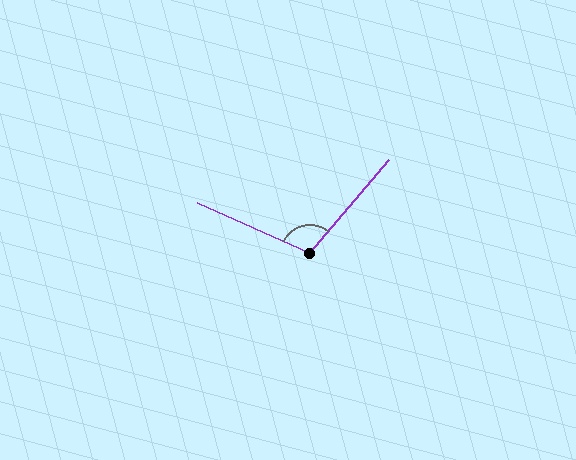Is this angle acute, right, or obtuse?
It is obtuse.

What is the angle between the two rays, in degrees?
Approximately 106 degrees.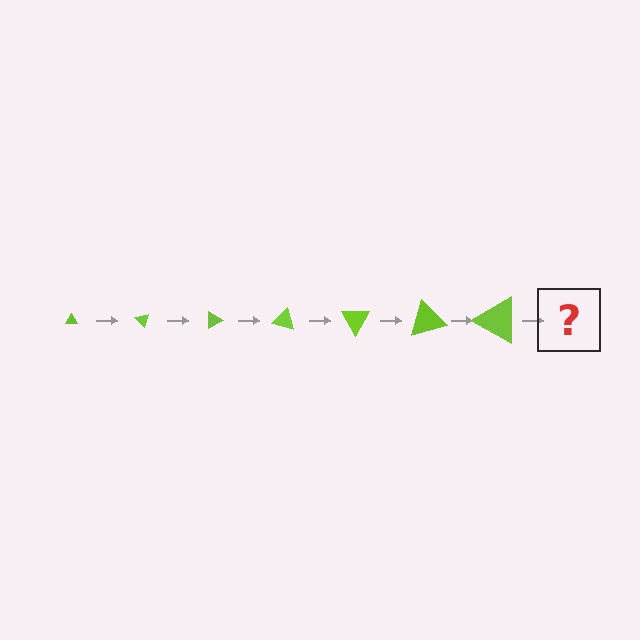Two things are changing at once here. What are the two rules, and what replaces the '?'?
The two rules are that the triangle grows larger each step and it rotates 45 degrees each step. The '?' should be a triangle, larger than the previous one and rotated 315 degrees from the start.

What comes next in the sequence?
The next element should be a triangle, larger than the previous one and rotated 315 degrees from the start.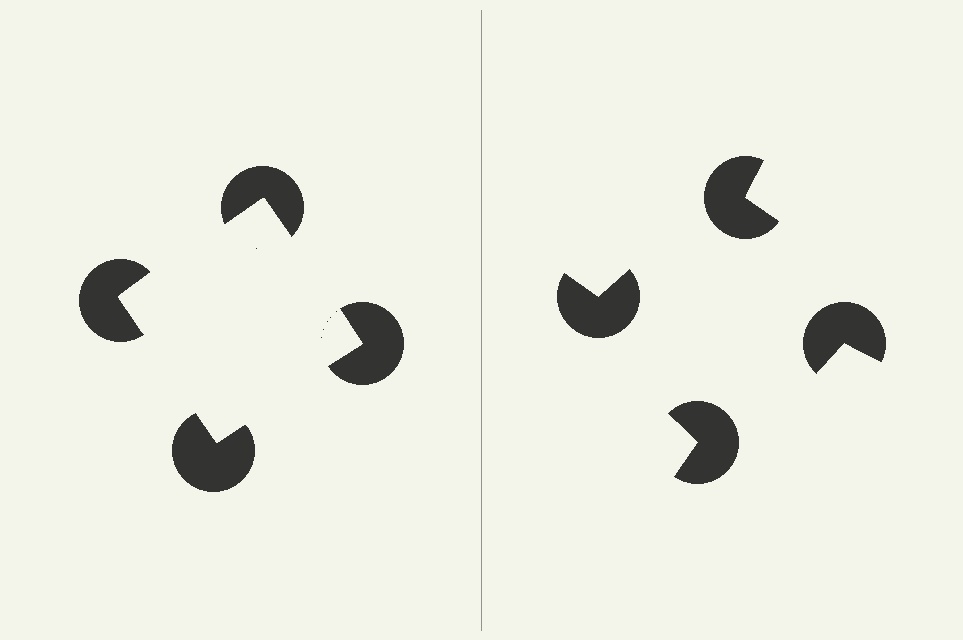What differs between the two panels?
The pac-man discs are positioned identically on both sides; only the wedge orientations differ. On the left they align to a square; on the right they are misaligned.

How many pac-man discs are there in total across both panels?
8 — 4 on each side.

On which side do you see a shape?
An illusory square appears on the left side. On the right side the wedge cuts are rotated, so no coherent shape forms.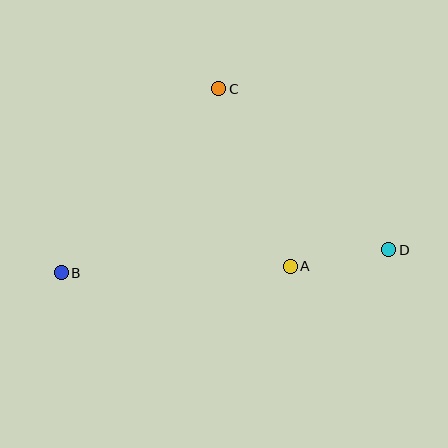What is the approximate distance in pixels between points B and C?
The distance between B and C is approximately 242 pixels.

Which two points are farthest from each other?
Points B and D are farthest from each other.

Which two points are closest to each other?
Points A and D are closest to each other.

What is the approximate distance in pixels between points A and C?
The distance between A and C is approximately 191 pixels.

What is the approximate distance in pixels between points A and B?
The distance between A and B is approximately 229 pixels.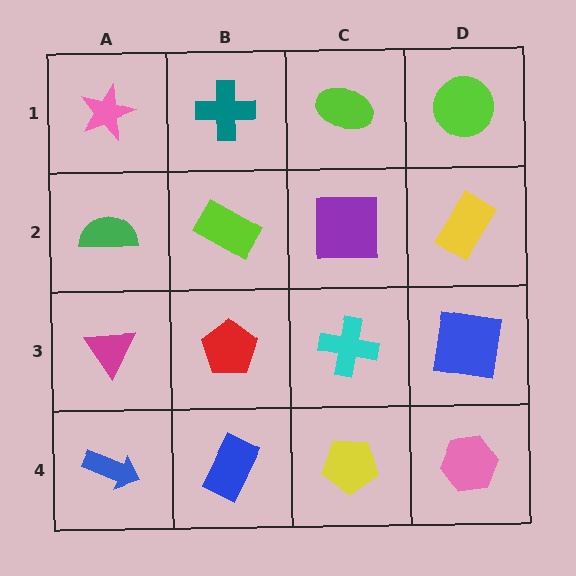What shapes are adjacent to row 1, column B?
A lime rectangle (row 2, column B), a pink star (row 1, column A), a lime ellipse (row 1, column C).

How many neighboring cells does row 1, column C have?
3.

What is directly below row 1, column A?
A green semicircle.